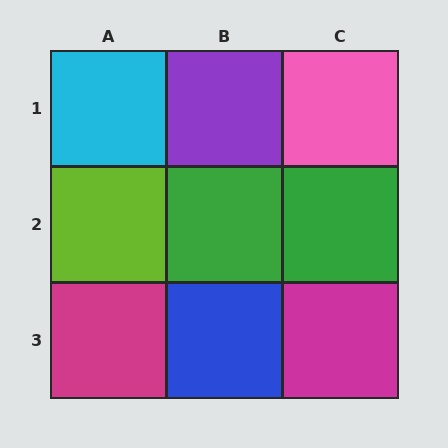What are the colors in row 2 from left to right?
Lime, green, green.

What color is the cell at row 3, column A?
Magenta.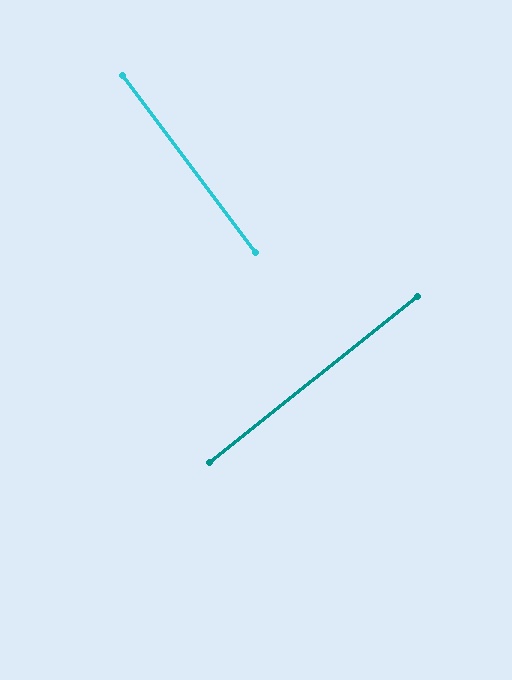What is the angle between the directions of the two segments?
Approximately 88 degrees.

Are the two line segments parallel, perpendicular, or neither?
Perpendicular — they meet at approximately 88°.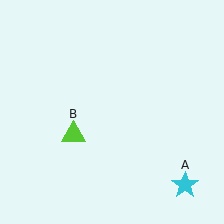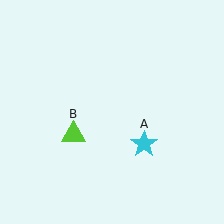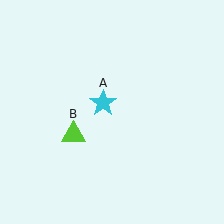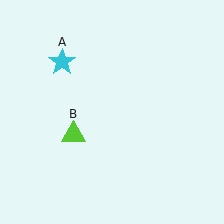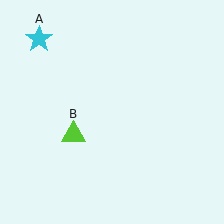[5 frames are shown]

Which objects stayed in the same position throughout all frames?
Lime triangle (object B) remained stationary.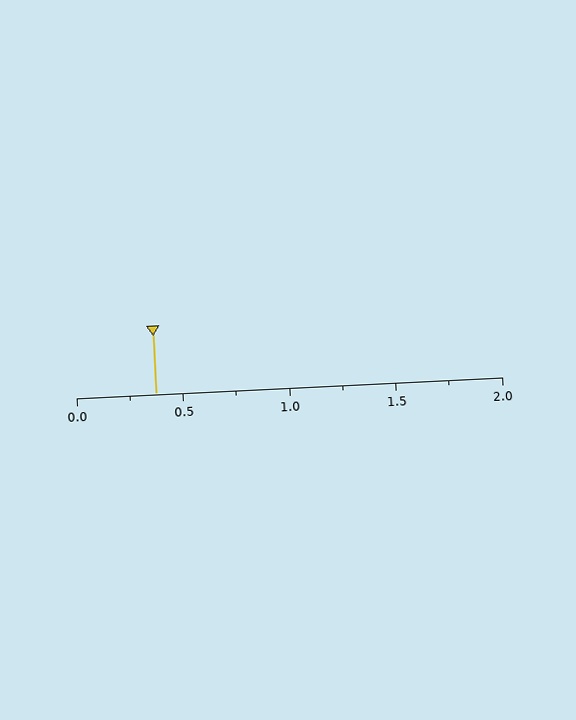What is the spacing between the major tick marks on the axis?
The major ticks are spaced 0.5 apart.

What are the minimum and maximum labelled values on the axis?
The axis runs from 0.0 to 2.0.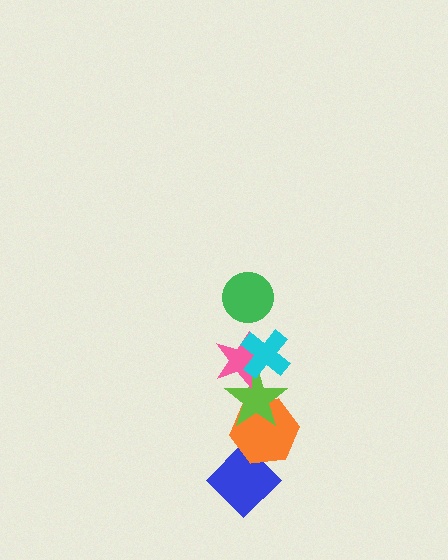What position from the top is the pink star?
The pink star is 3rd from the top.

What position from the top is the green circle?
The green circle is 1st from the top.